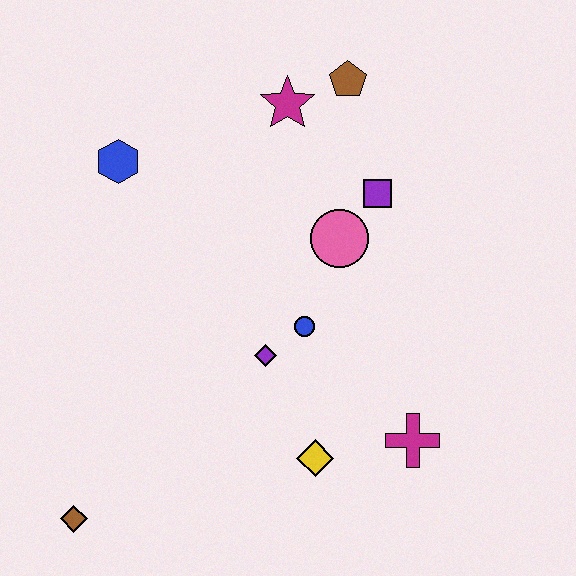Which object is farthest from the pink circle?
The brown diamond is farthest from the pink circle.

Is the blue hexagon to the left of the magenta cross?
Yes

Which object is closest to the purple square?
The pink circle is closest to the purple square.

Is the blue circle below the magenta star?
Yes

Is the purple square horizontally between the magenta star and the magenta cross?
Yes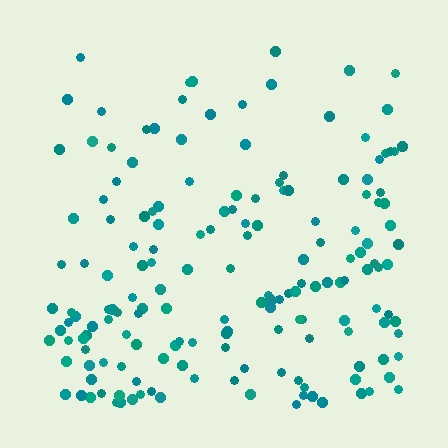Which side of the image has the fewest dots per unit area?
The top.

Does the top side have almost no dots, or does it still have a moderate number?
Still a moderate number, just noticeably fewer than the bottom.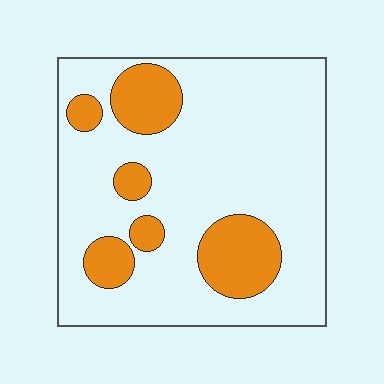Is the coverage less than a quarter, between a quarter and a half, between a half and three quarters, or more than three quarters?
Less than a quarter.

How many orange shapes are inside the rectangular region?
6.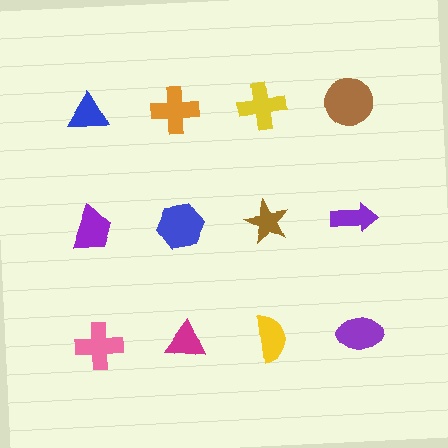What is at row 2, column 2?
A blue hexagon.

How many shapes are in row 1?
4 shapes.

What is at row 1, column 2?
An orange cross.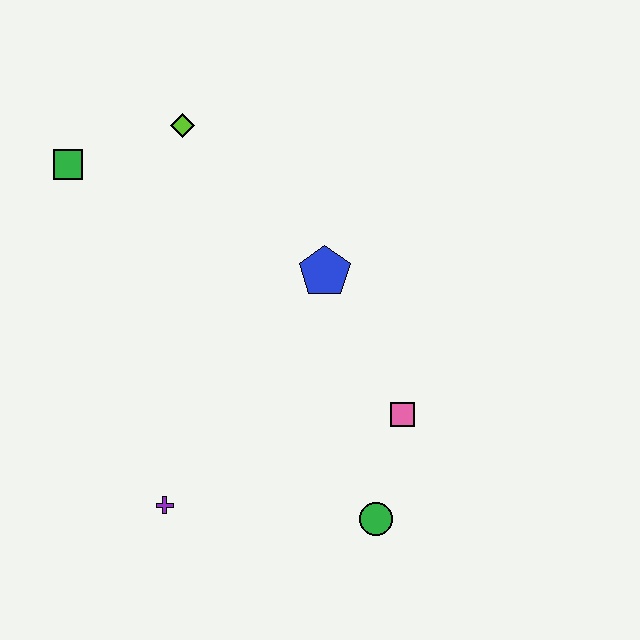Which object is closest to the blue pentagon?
The pink square is closest to the blue pentagon.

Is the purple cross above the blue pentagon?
No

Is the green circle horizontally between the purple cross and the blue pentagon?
No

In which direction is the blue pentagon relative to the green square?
The blue pentagon is to the right of the green square.